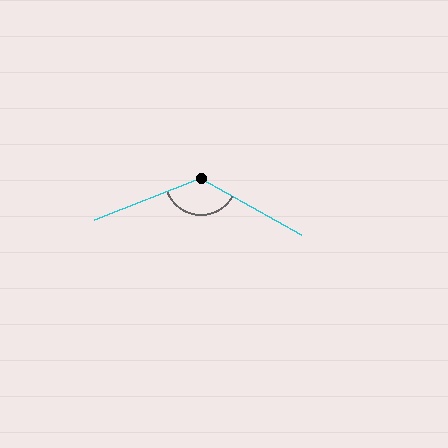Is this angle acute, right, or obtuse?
It is obtuse.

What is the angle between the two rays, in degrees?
Approximately 130 degrees.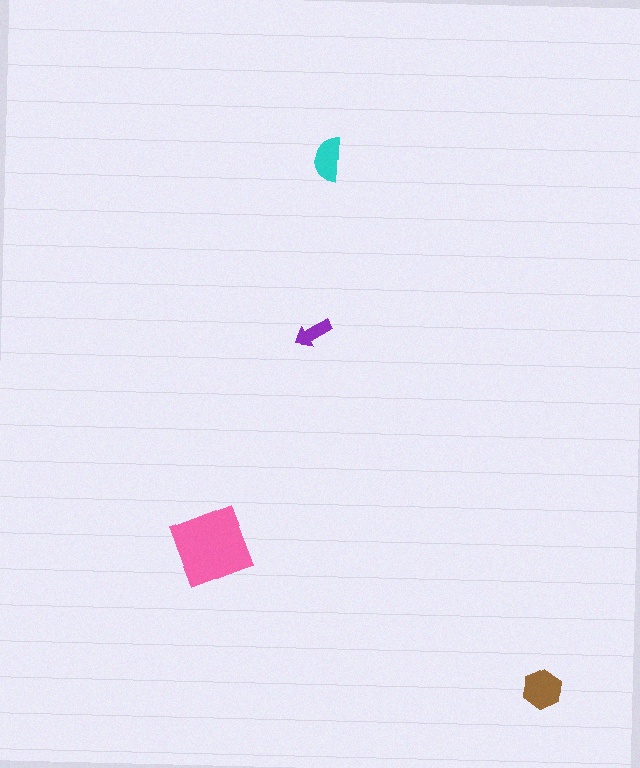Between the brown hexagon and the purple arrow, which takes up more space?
The brown hexagon.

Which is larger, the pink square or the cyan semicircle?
The pink square.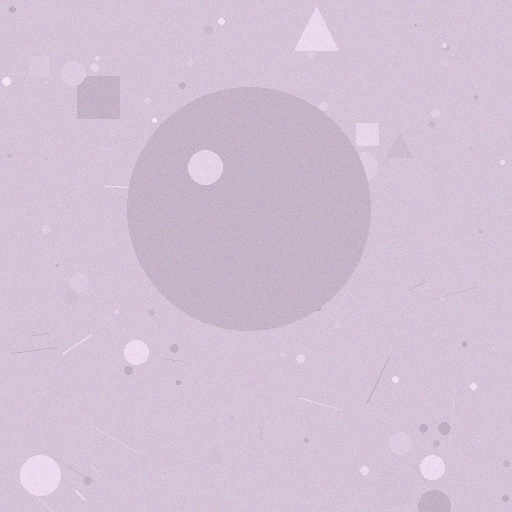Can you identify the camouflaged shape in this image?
The camouflaged shape is a circle.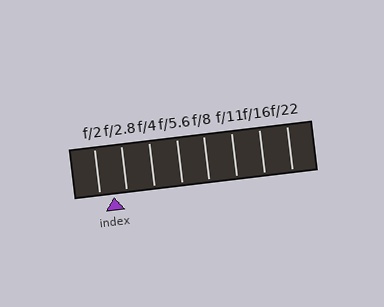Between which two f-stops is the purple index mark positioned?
The index mark is between f/2 and f/2.8.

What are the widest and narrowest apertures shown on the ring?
The widest aperture shown is f/2 and the narrowest is f/22.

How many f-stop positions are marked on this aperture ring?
There are 8 f-stop positions marked.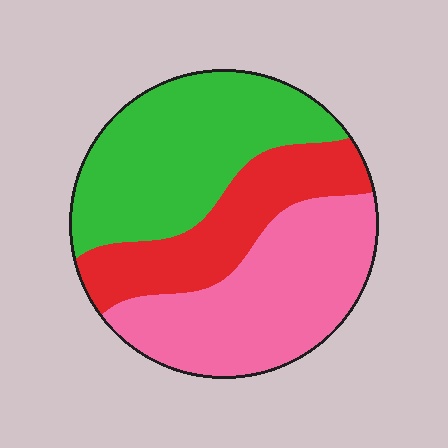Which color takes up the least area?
Red, at roughly 25%.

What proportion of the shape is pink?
Pink takes up about three eighths (3/8) of the shape.